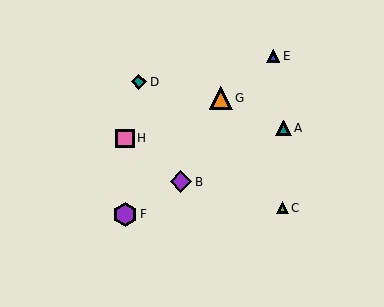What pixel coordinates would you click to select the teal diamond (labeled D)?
Click at (139, 82) to select the teal diamond D.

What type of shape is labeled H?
Shape H is a pink square.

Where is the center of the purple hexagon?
The center of the purple hexagon is at (125, 214).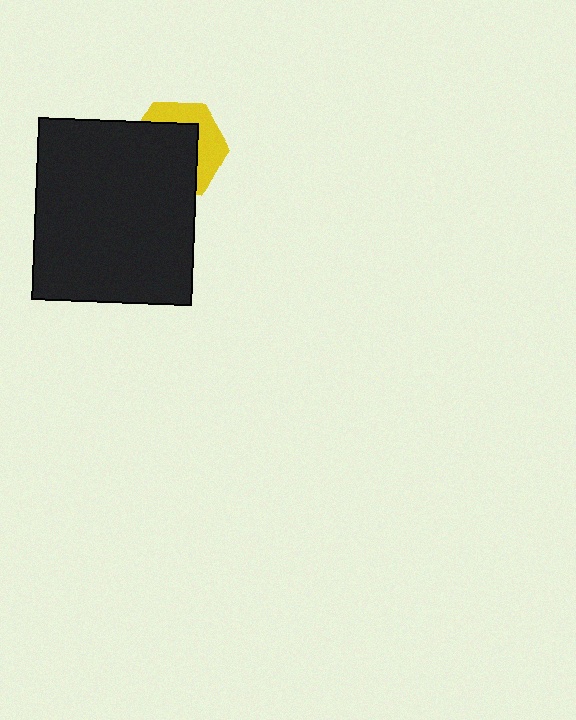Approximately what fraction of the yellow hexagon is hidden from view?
Roughly 61% of the yellow hexagon is hidden behind the black rectangle.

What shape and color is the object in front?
The object in front is a black rectangle.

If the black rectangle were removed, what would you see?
You would see the complete yellow hexagon.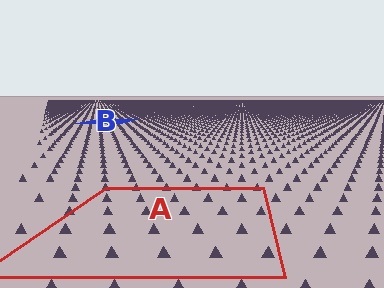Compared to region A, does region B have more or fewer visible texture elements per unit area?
Region B has more texture elements per unit area — they are packed more densely because it is farther away.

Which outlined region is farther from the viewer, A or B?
Region B is farther from the viewer — the texture elements inside it appear smaller and more densely packed.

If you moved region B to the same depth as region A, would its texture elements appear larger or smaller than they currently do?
They would appear larger. At a closer depth, the same texture elements are projected at a bigger on-screen size.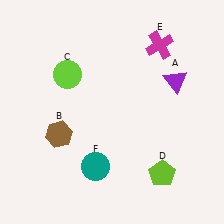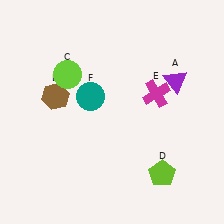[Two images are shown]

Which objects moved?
The objects that moved are: the brown hexagon (B), the magenta cross (E), the teal circle (F).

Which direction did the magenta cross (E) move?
The magenta cross (E) moved down.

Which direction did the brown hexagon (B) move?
The brown hexagon (B) moved up.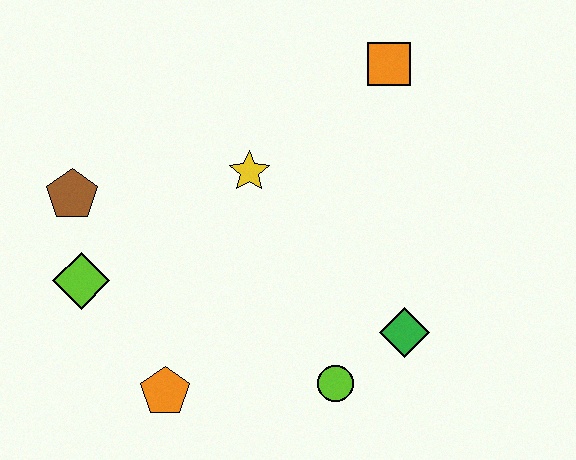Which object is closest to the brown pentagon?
The lime diamond is closest to the brown pentagon.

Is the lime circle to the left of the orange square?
Yes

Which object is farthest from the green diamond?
The brown pentagon is farthest from the green diamond.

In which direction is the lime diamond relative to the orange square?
The lime diamond is to the left of the orange square.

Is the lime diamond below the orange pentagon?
No